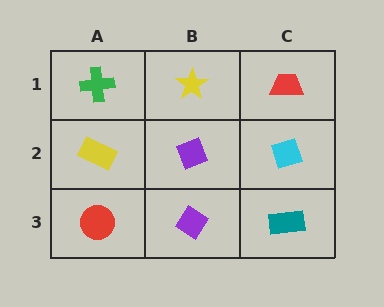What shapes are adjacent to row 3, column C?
A cyan diamond (row 2, column C), a purple diamond (row 3, column B).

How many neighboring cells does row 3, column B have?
3.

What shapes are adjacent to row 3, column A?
A yellow rectangle (row 2, column A), a purple diamond (row 3, column B).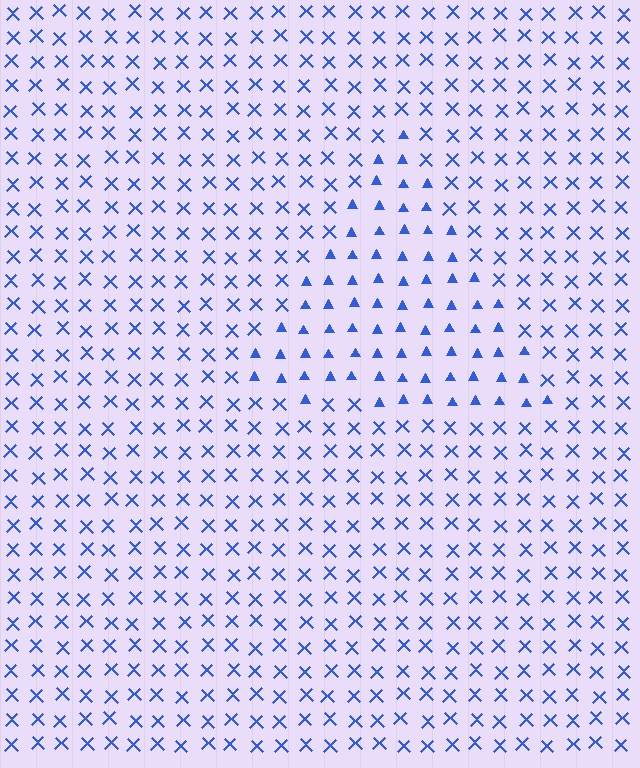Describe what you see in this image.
The image is filled with small blue elements arranged in a uniform grid. A triangle-shaped region contains triangles, while the surrounding area contains X marks. The boundary is defined purely by the change in element shape.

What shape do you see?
I see a triangle.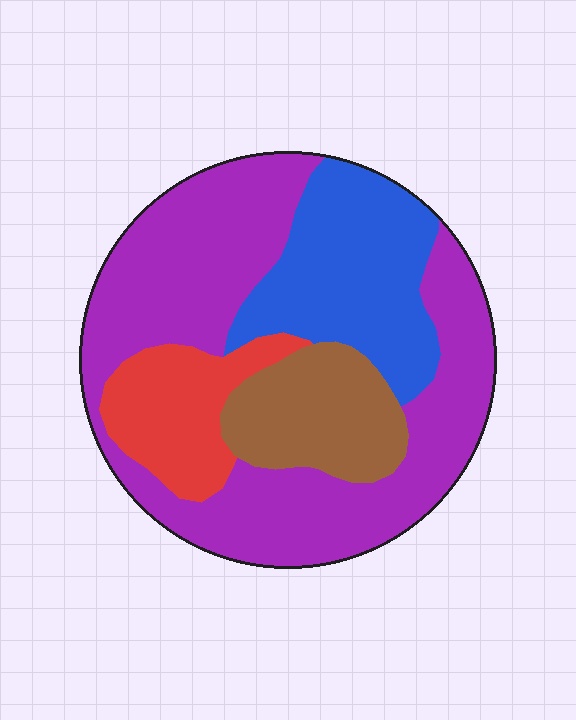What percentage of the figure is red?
Red covers roughly 15% of the figure.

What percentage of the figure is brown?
Brown covers 14% of the figure.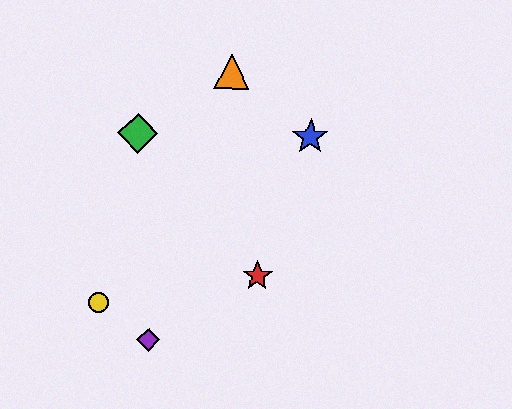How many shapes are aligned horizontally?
2 shapes (the blue star, the green diamond) are aligned horizontally.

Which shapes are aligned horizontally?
The blue star, the green diamond are aligned horizontally.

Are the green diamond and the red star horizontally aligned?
No, the green diamond is at y≈133 and the red star is at y≈276.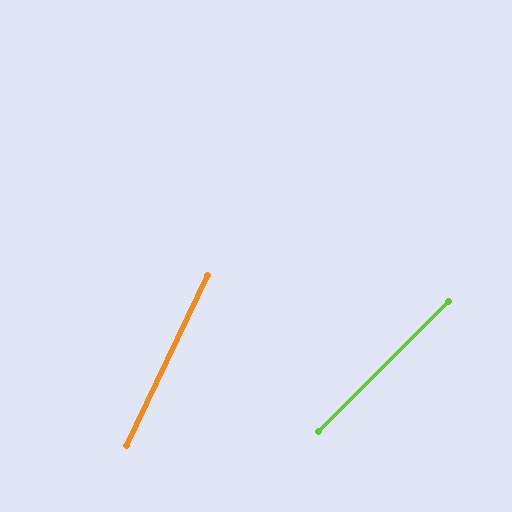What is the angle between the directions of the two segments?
Approximately 19 degrees.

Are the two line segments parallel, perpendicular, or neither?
Neither parallel nor perpendicular — they differ by about 19°.